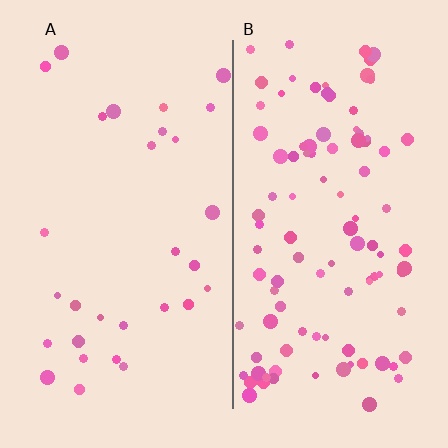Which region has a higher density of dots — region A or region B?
B (the right).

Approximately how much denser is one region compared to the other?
Approximately 3.5× — region B over region A.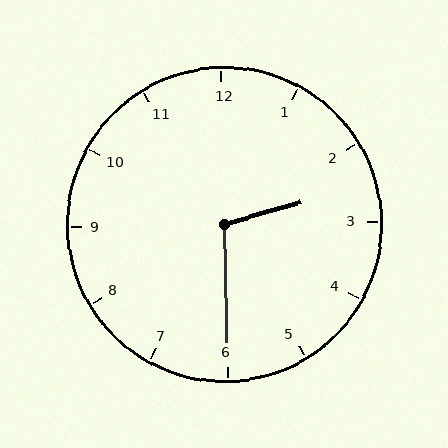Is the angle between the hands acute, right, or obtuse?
It is obtuse.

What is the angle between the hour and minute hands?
Approximately 105 degrees.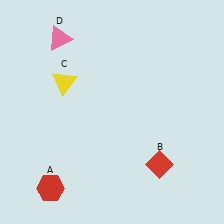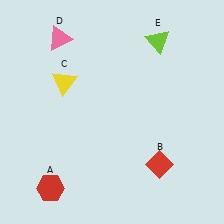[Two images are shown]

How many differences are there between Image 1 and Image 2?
There is 1 difference between the two images.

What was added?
A lime triangle (E) was added in Image 2.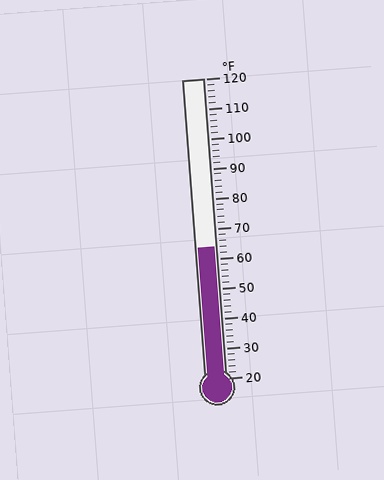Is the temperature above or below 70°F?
The temperature is below 70°F.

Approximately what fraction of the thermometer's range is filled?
The thermometer is filled to approximately 45% of its range.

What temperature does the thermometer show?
The thermometer shows approximately 64°F.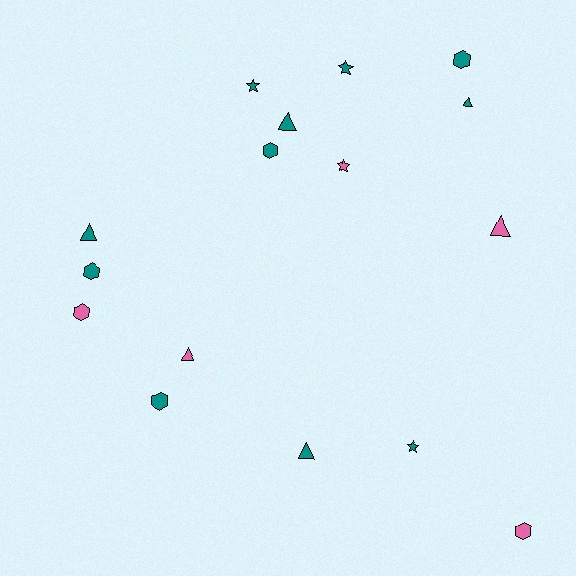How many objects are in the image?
There are 16 objects.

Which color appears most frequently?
Teal, with 11 objects.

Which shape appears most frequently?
Hexagon, with 6 objects.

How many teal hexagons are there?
There are 4 teal hexagons.